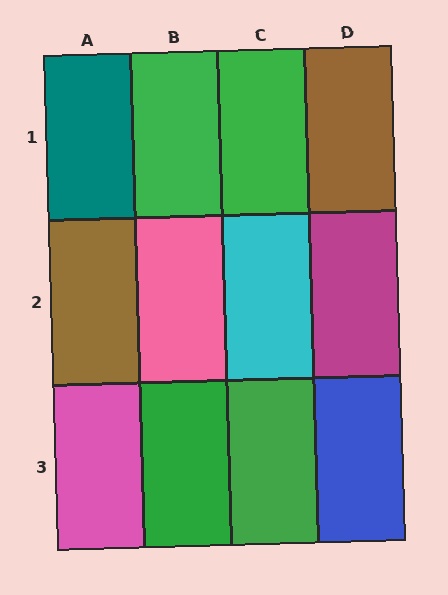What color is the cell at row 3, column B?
Green.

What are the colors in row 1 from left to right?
Teal, green, green, brown.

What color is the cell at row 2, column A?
Brown.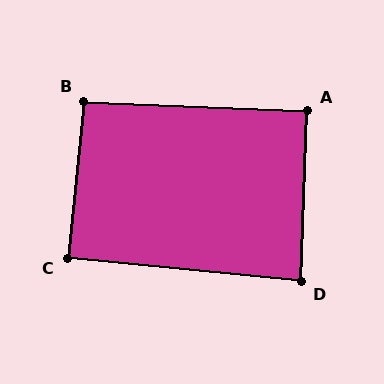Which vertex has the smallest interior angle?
D, at approximately 86 degrees.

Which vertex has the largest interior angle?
B, at approximately 94 degrees.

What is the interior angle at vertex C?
Approximately 90 degrees (approximately right).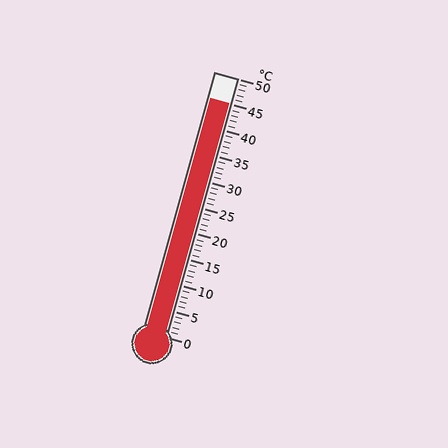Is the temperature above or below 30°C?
The temperature is above 30°C.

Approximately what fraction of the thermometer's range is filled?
The thermometer is filled to approximately 90% of its range.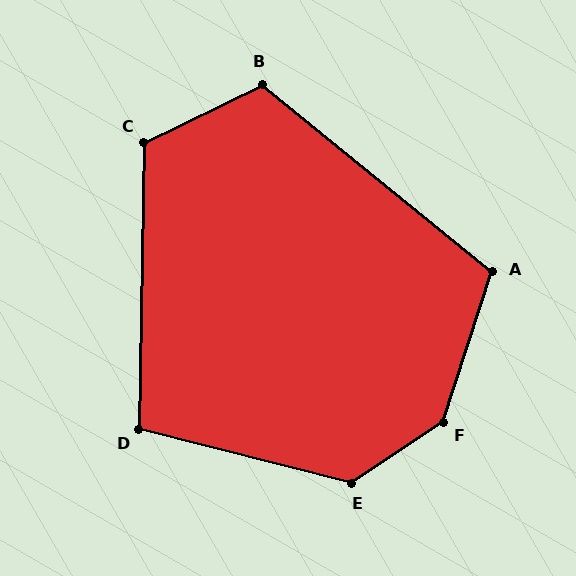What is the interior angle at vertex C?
Approximately 117 degrees (obtuse).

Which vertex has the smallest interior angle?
D, at approximately 103 degrees.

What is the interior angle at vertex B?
Approximately 115 degrees (obtuse).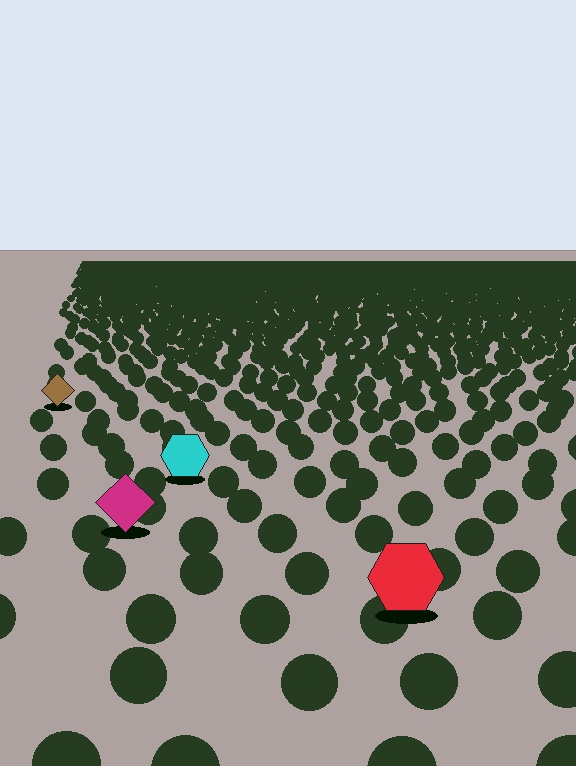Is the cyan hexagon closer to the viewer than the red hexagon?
No. The red hexagon is closer — you can tell from the texture gradient: the ground texture is coarser near it.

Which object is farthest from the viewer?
The brown diamond is farthest from the viewer. It appears smaller and the ground texture around it is denser.